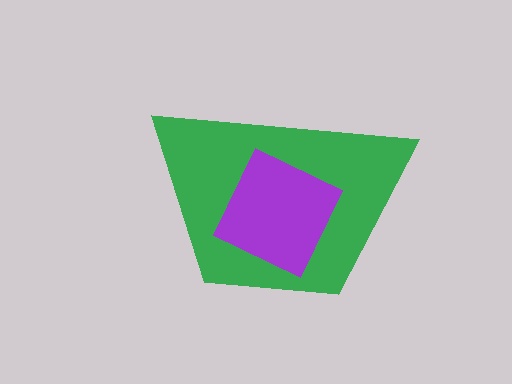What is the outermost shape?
The green trapezoid.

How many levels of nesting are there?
2.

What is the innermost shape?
The purple square.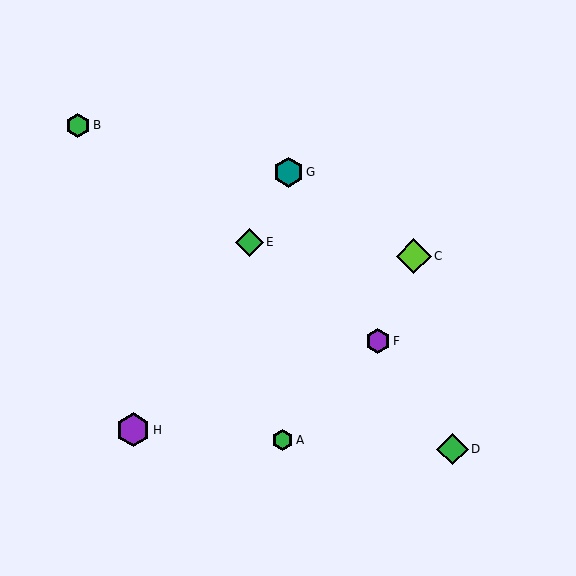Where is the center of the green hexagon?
The center of the green hexagon is at (78, 125).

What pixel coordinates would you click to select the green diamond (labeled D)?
Click at (453, 449) to select the green diamond D.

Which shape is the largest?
The lime diamond (labeled C) is the largest.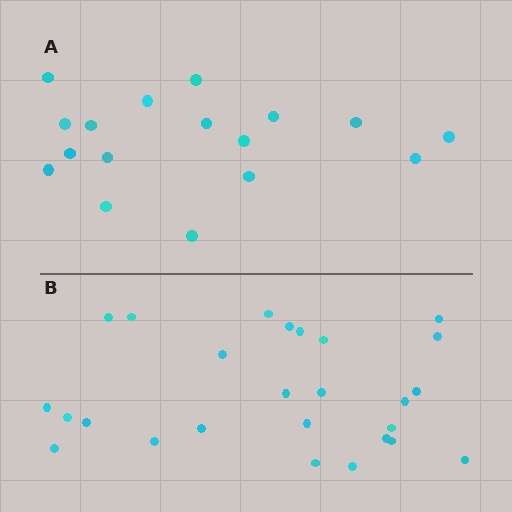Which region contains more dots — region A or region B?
Region B (the bottom region) has more dots.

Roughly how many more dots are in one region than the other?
Region B has roughly 8 or so more dots than region A.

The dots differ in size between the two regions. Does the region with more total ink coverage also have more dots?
No. Region A has more total ink coverage because its dots are larger, but region B actually contains more individual dots. Total area can be misleading — the number of items is what matters here.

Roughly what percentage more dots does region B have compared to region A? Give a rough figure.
About 55% more.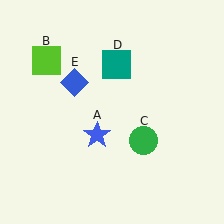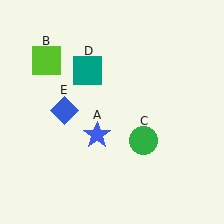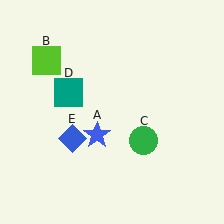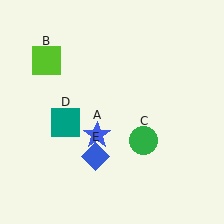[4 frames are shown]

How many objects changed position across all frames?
2 objects changed position: teal square (object D), blue diamond (object E).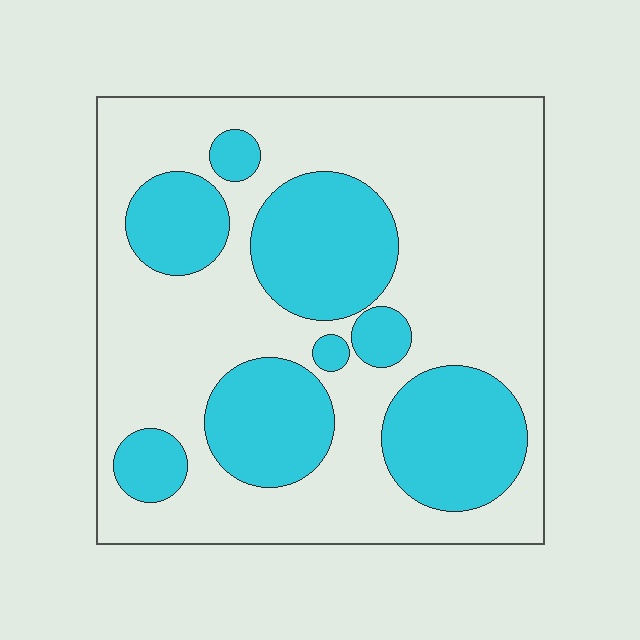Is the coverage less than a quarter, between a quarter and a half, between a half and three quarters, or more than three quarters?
Between a quarter and a half.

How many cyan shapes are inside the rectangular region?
8.